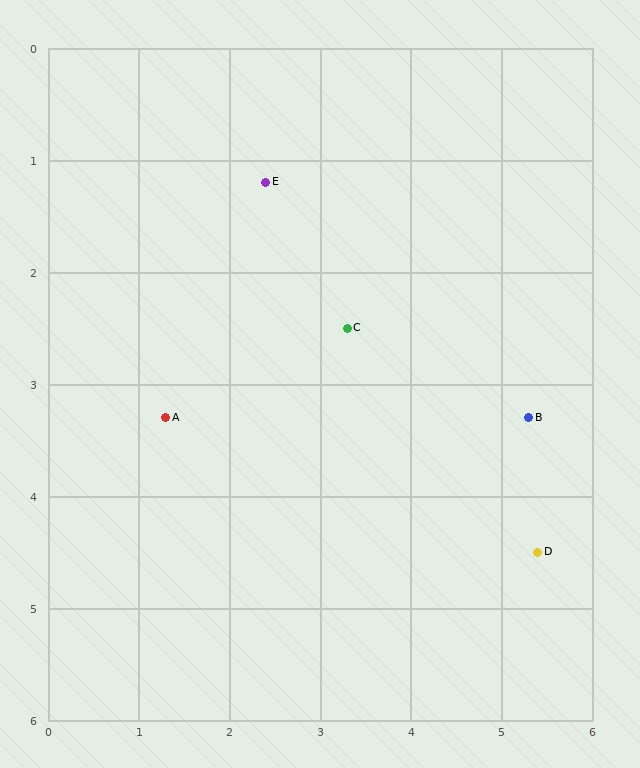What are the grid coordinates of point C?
Point C is at approximately (3.3, 2.5).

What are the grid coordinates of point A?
Point A is at approximately (1.3, 3.3).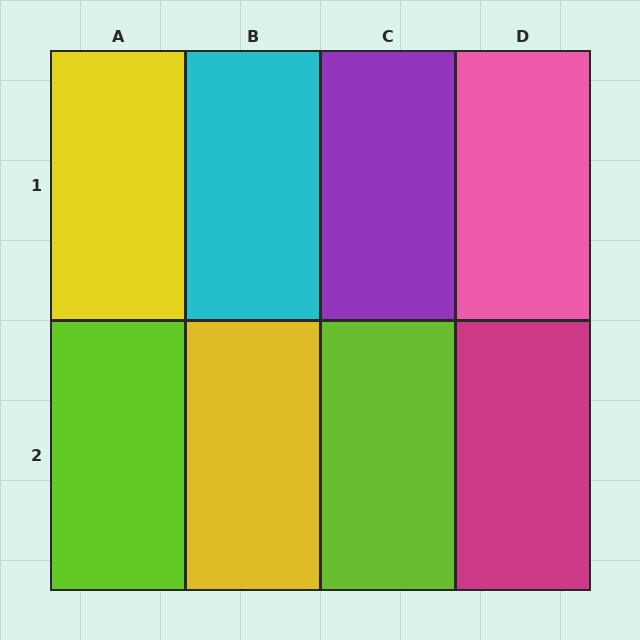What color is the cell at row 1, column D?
Pink.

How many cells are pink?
1 cell is pink.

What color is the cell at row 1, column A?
Yellow.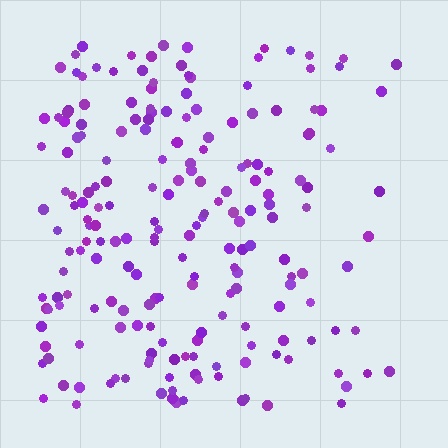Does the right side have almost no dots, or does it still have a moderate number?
Still a moderate number, just noticeably fewer than the left.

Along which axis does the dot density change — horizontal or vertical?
Horizontal.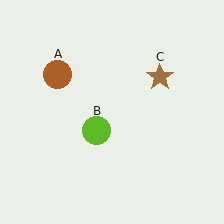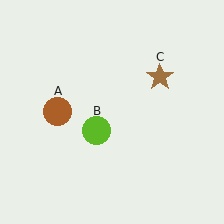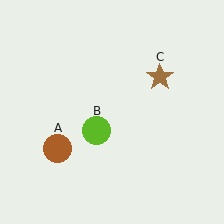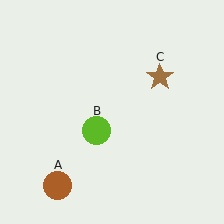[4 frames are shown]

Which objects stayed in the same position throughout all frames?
Lime circle (object B) and brown star (object C) remained stationary.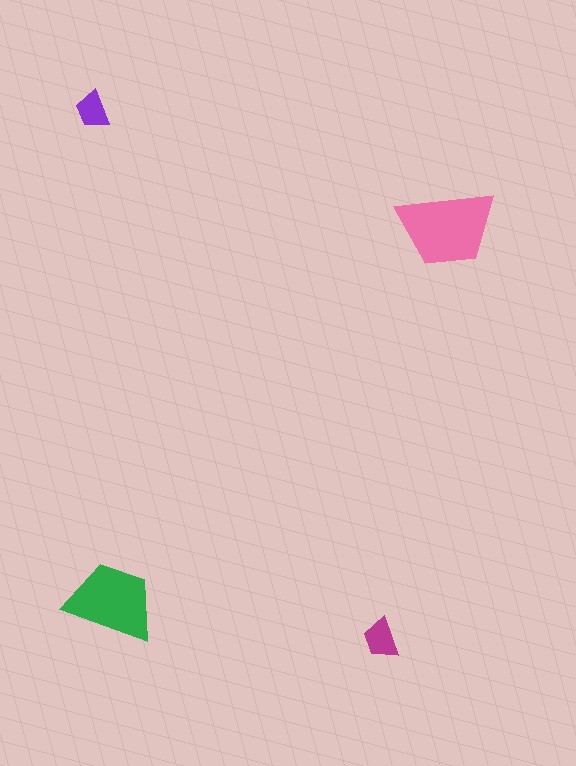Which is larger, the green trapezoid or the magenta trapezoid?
The green one.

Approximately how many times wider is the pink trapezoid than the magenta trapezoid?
About 2.5 times wider.